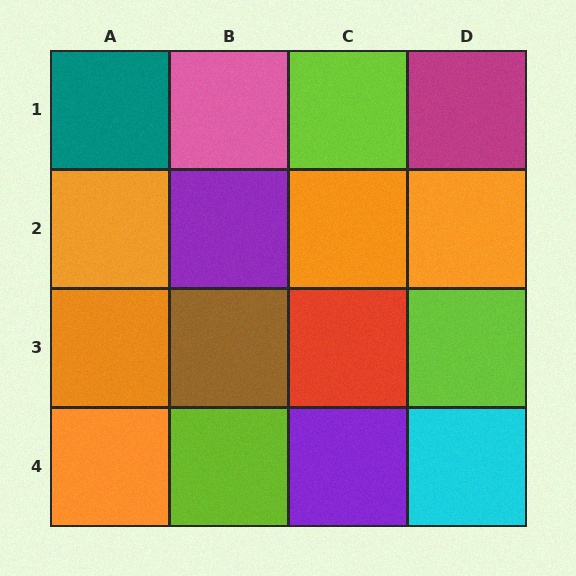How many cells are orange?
5 cells are orange.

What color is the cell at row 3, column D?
Lime.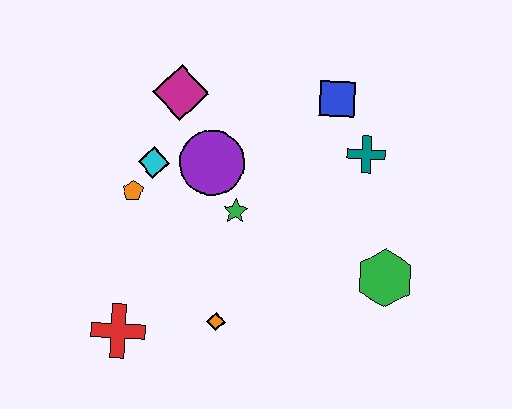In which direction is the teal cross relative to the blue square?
The teal cross is below the blue square.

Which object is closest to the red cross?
The orange diamond is closest to the red cross.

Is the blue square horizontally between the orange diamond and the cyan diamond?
No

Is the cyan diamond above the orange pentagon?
Yes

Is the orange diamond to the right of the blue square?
No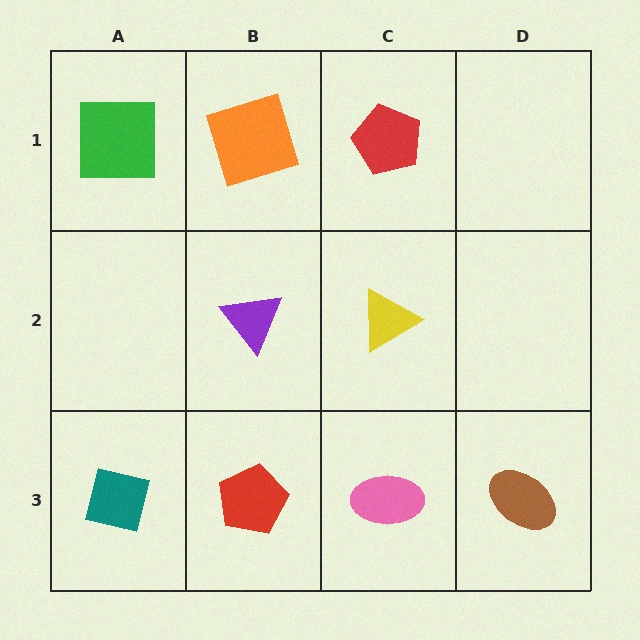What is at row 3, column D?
A brown ellipse.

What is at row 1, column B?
An orange square.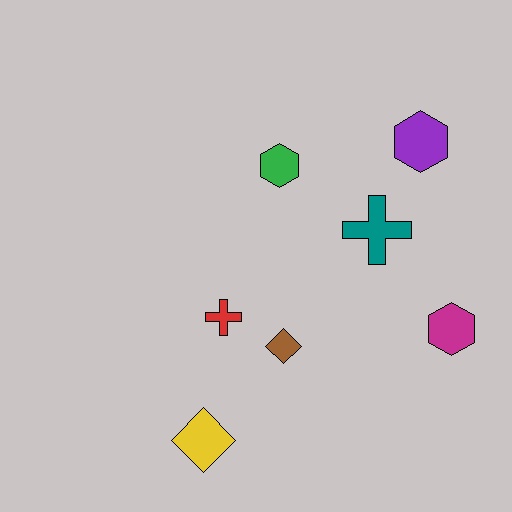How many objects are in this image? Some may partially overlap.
There are 7 objects.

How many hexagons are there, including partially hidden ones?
There are 3 hexagons.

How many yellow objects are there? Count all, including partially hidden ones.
There is 1 yellow object.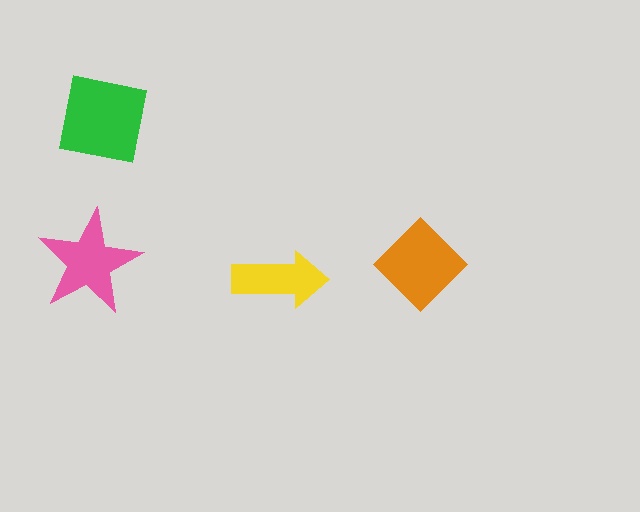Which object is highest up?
The green square is topmost.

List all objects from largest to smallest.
The green square, the orange diamond, the pink star, the yellow arrow.